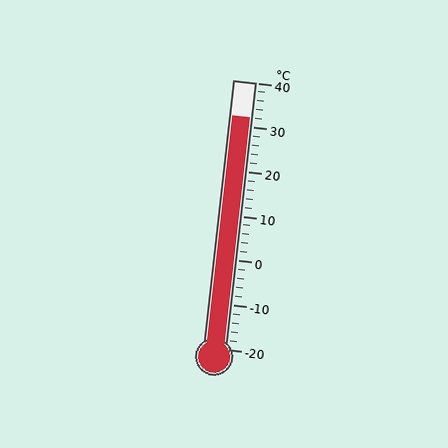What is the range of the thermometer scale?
The thermometer scale ranges from -20°C to 40°C.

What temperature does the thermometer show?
The thermometer shows approximately 32°C.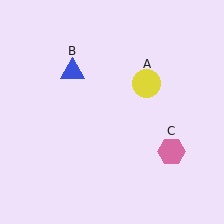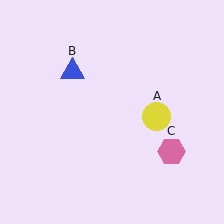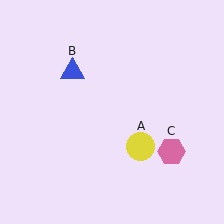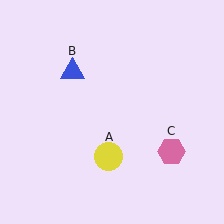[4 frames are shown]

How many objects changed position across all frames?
1 object changed position: yellow circle (object A).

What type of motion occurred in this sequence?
The yellow circle (object A) rotated clockwise around the center of the scene.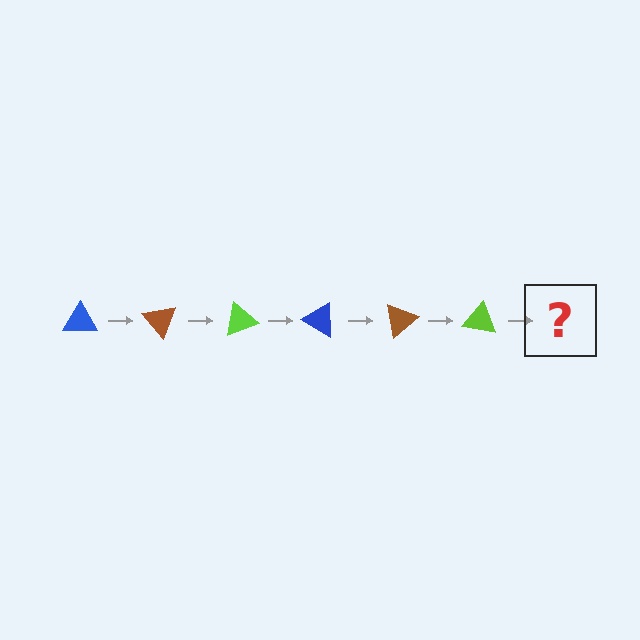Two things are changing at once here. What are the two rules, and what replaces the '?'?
The two rules are that it rotates 50 degrees each step and the color cycles through blue, brown, and lime. The '?' should be a blue triangle, rotated 300 degrees from the start.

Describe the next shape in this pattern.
It should be a blue triangle, rotated 300 degrees from the start.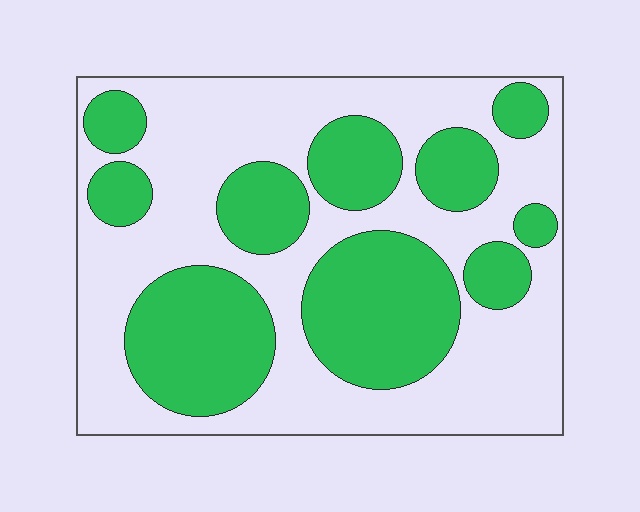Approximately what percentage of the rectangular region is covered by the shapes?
Approximately 40%.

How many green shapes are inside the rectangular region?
10.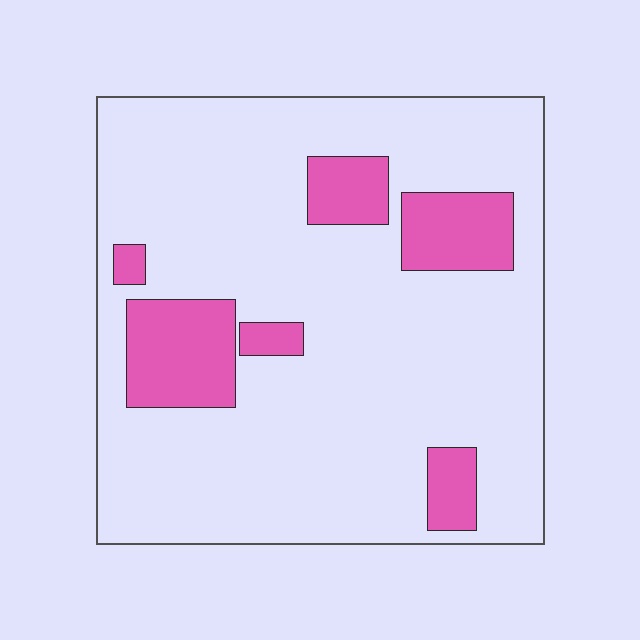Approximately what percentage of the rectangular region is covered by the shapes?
Approximately 15%.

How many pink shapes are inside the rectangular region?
6.